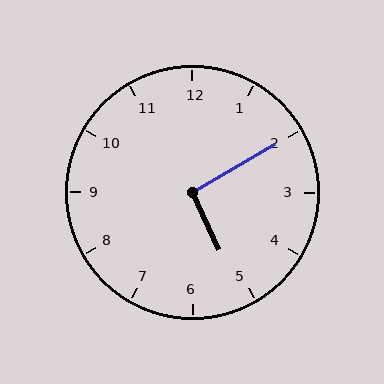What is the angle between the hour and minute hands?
Approximately 95 degrees.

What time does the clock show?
5:10.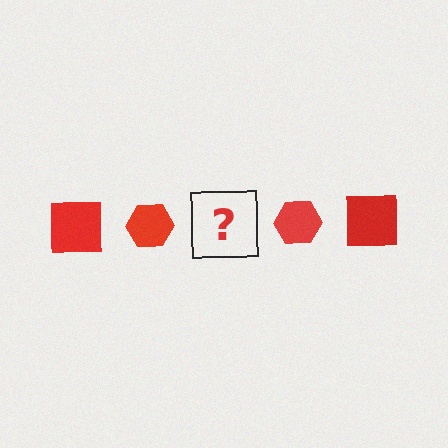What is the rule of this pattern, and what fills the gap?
The rule is that the pattern cycles through square, hexagon shapes in red. The gap should be filled with a red square.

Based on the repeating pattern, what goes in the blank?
The blank should be a red square.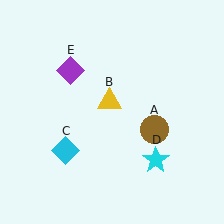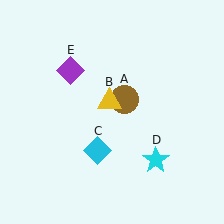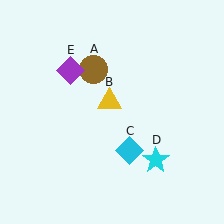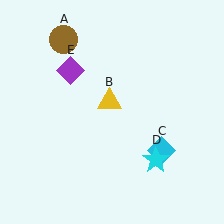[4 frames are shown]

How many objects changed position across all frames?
2 objects changed position: brown circle (object A), cyan diamond (object C).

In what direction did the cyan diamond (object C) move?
The cyan diamond (object C) moved right.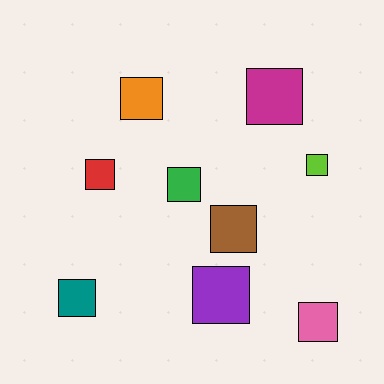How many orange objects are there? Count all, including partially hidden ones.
There is 1 orange object.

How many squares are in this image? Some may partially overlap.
There are 9 squares.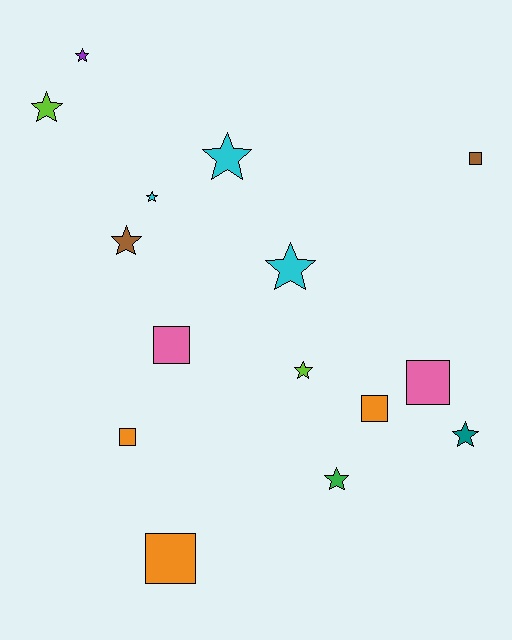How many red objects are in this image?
There are no red objects.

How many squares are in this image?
There are 6 squares.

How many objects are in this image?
There are 15 objects.